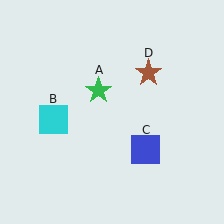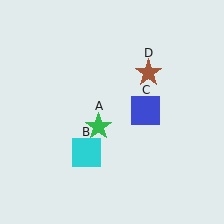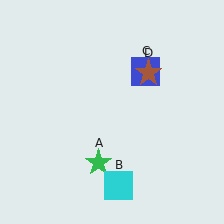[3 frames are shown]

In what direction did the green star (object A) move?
The green star (object A) moved down.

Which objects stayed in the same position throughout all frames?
Brown star (object D) remained stationary.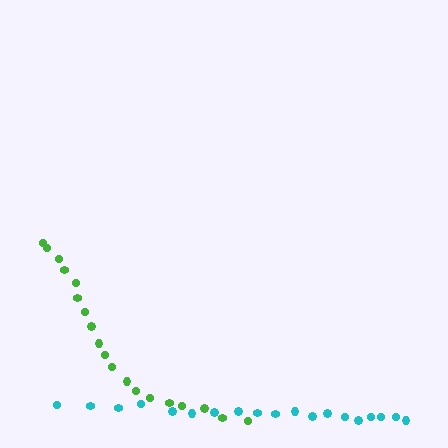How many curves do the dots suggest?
There are 2 distinct paths.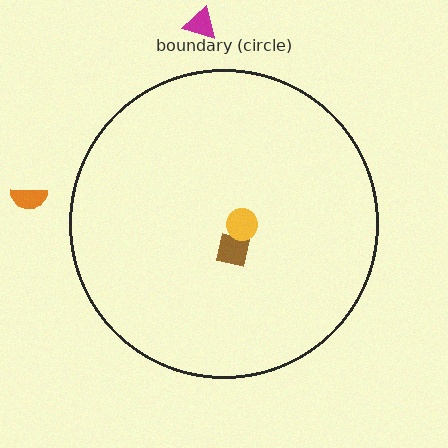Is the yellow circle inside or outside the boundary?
Inside.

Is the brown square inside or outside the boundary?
Inside.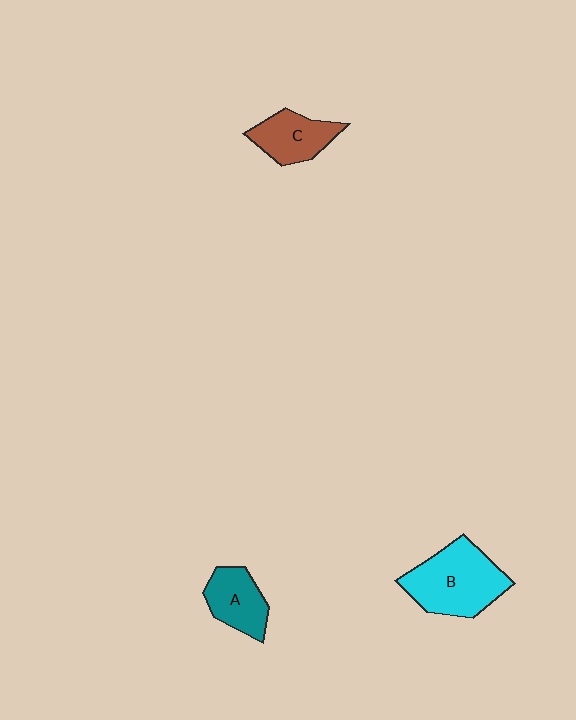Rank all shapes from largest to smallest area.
From largest to smallest: B (cyan), C (brown), A (teal).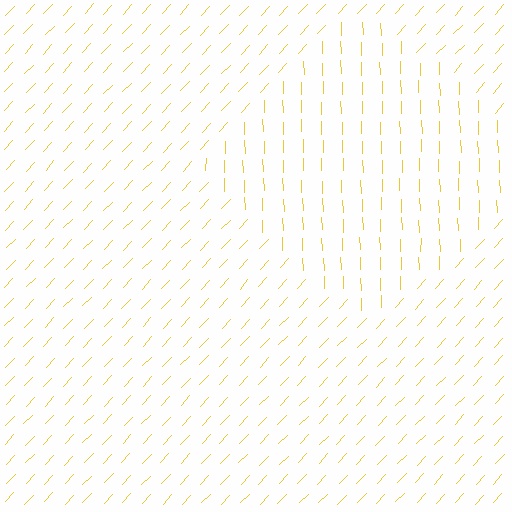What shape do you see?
I see a diamond.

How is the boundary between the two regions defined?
The boundary is defined purely by a change in line orientation (approximately 45 degrees difference). All lines are the same color and thickness.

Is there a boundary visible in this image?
Yes, there is a texture boundary formed by a change in line orientation.